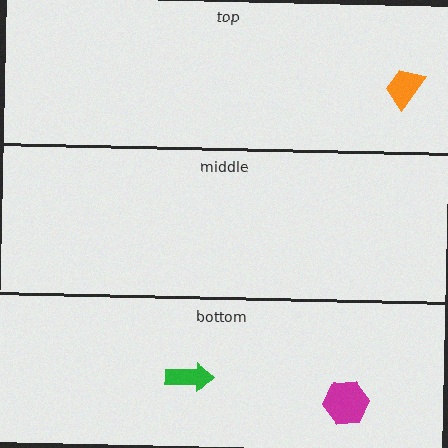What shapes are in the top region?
The orange trapezoid.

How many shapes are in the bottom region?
2.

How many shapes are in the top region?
1.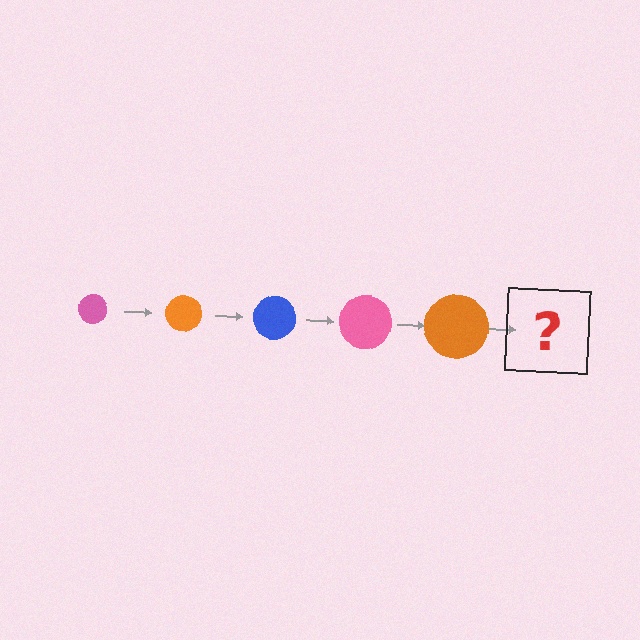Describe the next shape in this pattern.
It should be a blue circle, larger than the previous one.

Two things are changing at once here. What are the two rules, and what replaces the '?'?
The two rules are that the circle grows larger each step and the color cycles through pink, orange, and blue. The '?' should be a blue circle, larger than the previous one.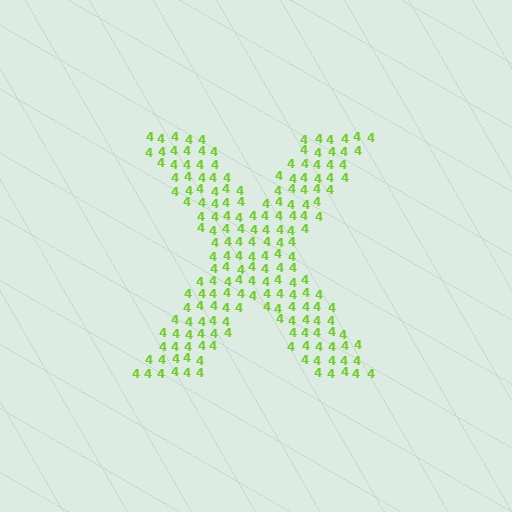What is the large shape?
The large shape is the letter X.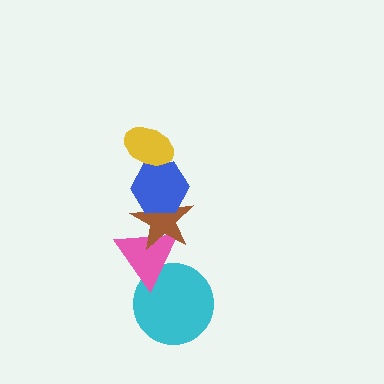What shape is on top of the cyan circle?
The pink triangle is on top of the cyan circle.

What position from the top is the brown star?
The brown star is 3rd from the top.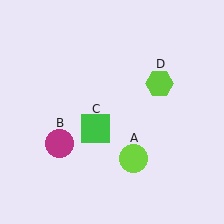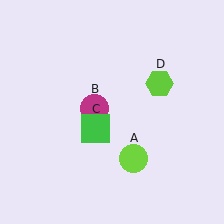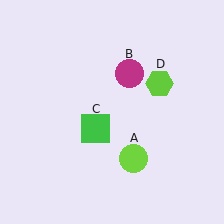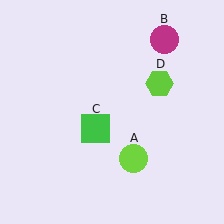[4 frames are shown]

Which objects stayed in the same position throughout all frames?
Lime circle (object A) and green square (object C) and lime hexagon (object D) remained stationary.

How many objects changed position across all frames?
1 object changed position: magenta circle (object B).